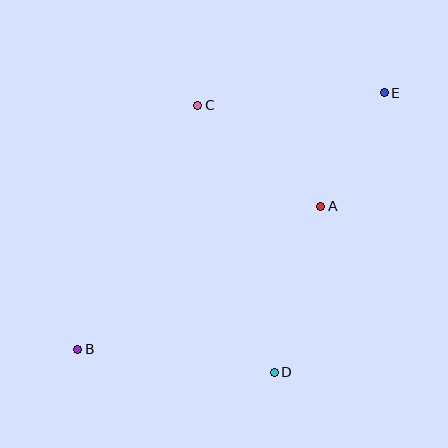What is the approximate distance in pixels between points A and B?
The distance between A and B is approximately 282 pixels.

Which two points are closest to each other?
Points A and E are closest to each other.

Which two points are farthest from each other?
Points B and E are farthest from each other.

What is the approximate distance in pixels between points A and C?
The distance between A and C is approximately 159 pixels.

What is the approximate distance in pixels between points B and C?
The distance between B and C is approximately 272 pixels.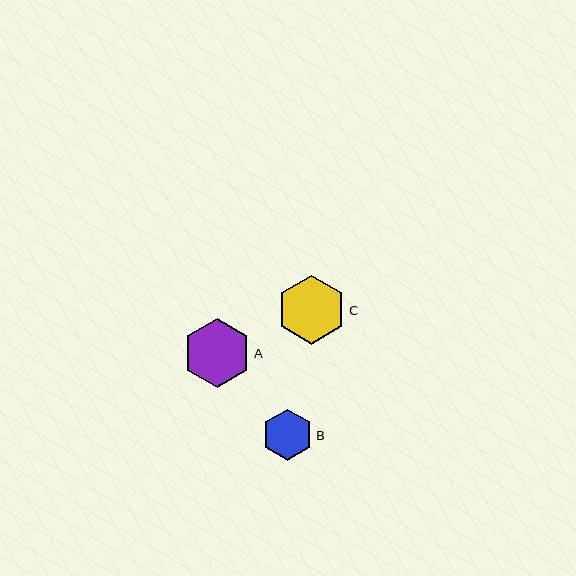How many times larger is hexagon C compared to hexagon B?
Hexagon C is approximately 1.3 times the size of hexagon B.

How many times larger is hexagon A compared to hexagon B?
Hexagon A is approximately 1.3 times the size of hexagon B.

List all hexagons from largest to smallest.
From largest to smallest: C, A, B.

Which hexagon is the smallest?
Hexagon B is the smallest with a size of approximately 51 pixels.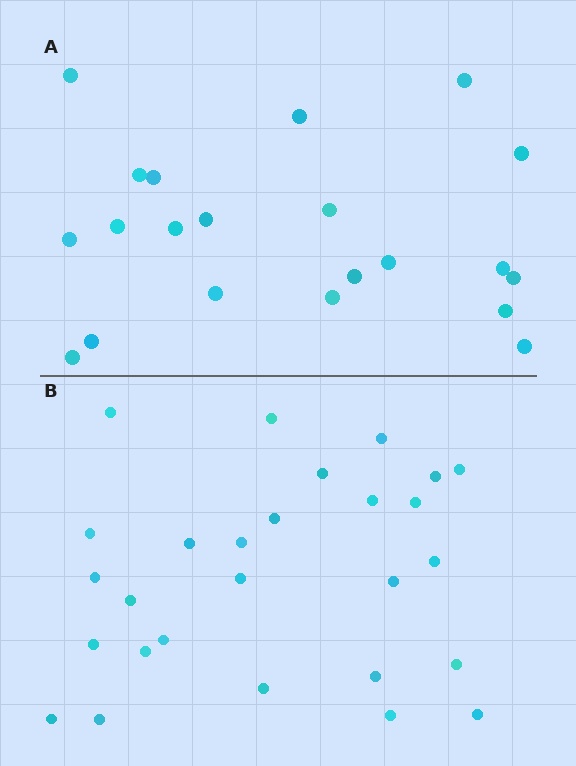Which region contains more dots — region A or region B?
Region B (the bottom region) has more dots.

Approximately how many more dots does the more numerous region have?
Region B has about 6 more dots than region A.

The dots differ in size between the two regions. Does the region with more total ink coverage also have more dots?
No. Region A has more total ink coverage because its dots are larger, but region B actually contains more individual dots. Total area can be misleading — the number of items is what matters here.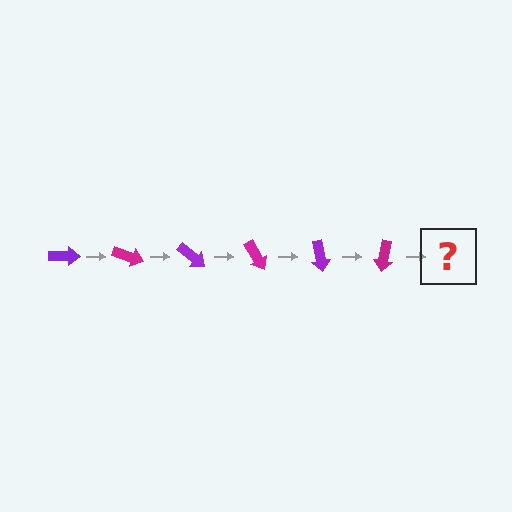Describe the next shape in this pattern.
It should be a purple arrow, rotated 120 degrees from the start.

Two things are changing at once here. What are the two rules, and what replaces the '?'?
The two rules are that it rotates 20 degrees each step and the color cycles through purple and magenta. The '?' should be a purple arrow, rotated 120 degrees from the start.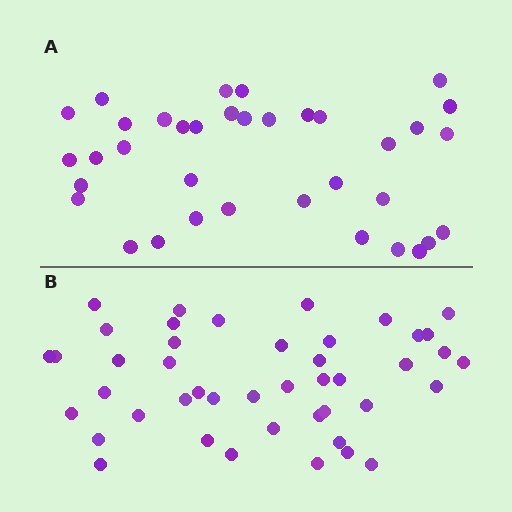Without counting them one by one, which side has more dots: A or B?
Region B (the bottom region) has more dots.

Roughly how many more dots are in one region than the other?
Region B has roughly 8 or so more dots than region A.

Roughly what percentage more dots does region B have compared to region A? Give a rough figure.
About 20% more.